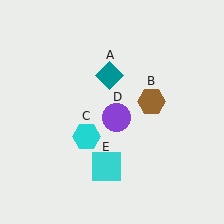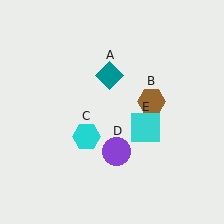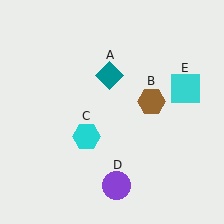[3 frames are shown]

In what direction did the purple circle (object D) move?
The purple circle (object D) moved down.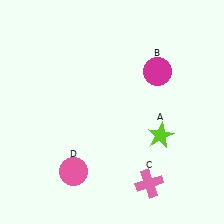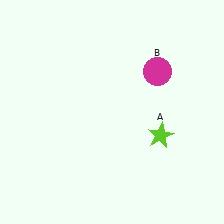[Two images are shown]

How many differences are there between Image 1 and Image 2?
There are 2 differences between the two images.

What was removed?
The pink circle (D), the pink cross (C) were removed in Image 2.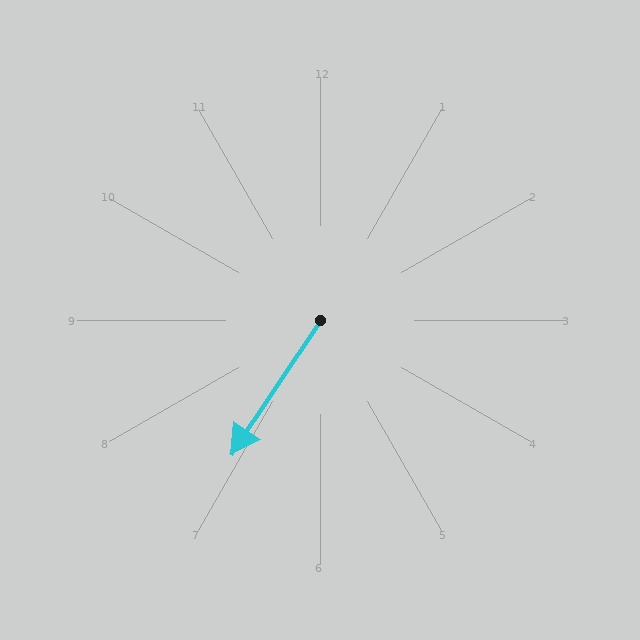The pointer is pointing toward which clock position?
Roughly 7 o'clock.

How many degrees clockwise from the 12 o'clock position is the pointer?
Approximately 214 degrees.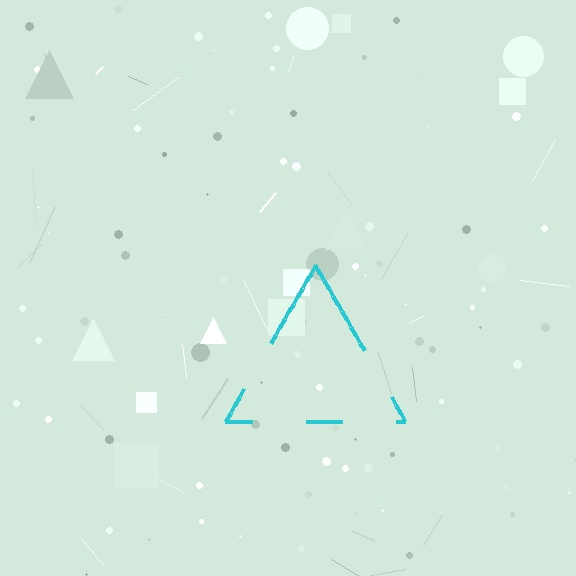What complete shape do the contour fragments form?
The contour fragments form a triangle.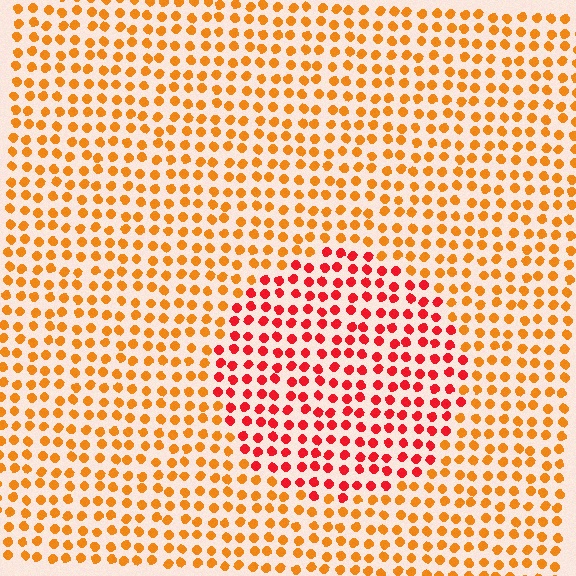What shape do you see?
I see a circle.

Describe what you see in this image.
The image is filled with small orange elements in a uniform arrangement. A circle-shaped region is visible where the elements are tinted to a slightly different hue, forming a subtle color boundary.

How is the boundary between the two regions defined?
The boundary is defined purely by a slight shift in hue (about 37 degrees). Spacing, size, and orientation are identical on both sides.